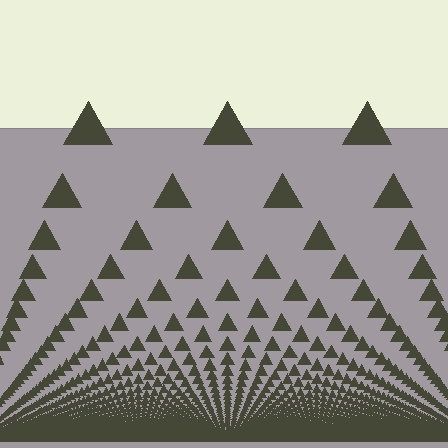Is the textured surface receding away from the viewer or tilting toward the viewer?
The surface appears to tilt toward the viewer. Texture elements get larger and sparser toward the top.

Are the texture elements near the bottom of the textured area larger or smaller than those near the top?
Smaller. The gradient is inverted — elements near the bottom are smaller and denser.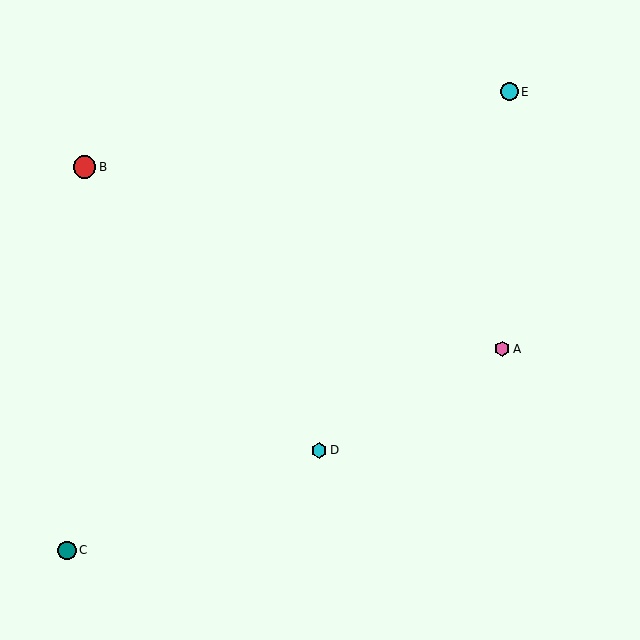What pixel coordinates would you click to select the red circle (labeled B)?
Click at (84, 167) to select the red circle B.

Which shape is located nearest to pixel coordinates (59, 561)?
The teal circle (labeled C) at (67, 551) is nearest to that location.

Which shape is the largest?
The red circle (labeled B) is the largest.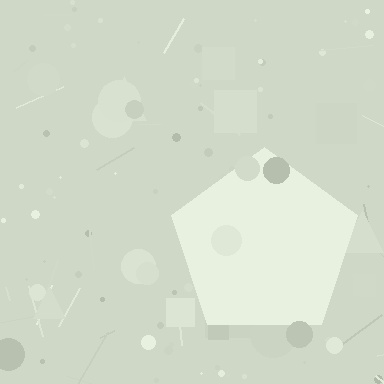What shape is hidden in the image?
A pentagon is hidden in the image.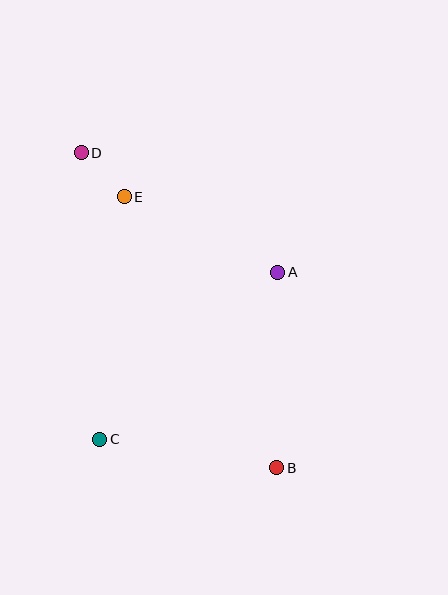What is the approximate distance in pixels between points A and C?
The distance between A and C is approximately 244 pixels.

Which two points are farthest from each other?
Points B and D are farthest from each other.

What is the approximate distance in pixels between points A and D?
The distance between A and D is approximately 230 pixels.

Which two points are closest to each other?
Points D and E are closest to each other.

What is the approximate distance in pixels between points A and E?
The distance between A and E is approximately 171 pixels.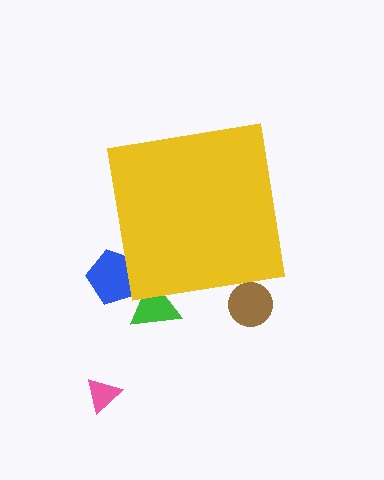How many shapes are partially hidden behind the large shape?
3 shapes are partially hidden.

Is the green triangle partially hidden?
Yes, the green triangle is partially hidden behind the yellow square.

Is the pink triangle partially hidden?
No, the pink triangle is fully visible.